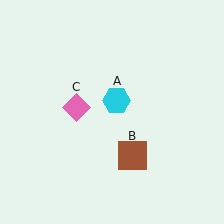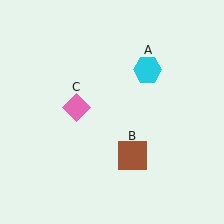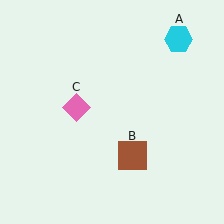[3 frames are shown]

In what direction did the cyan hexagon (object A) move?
The cyan hexagon (object A) moved up and to the right.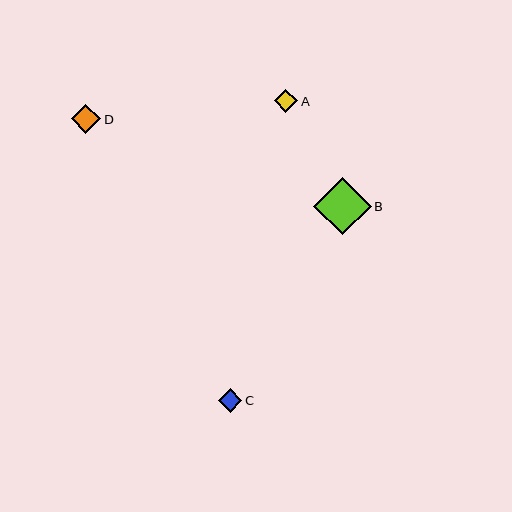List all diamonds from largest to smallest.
From largest to smallest: B, D, A, C.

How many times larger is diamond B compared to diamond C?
Diamond B is approximately 2.4 times the size of diamond C.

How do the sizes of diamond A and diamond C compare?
Diamond A and diamond C are approximately the same size.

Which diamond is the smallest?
Diamond C is the smallest with a size of approximately 24 pixels.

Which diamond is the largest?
Diamond B is the largest with a size of approximately 57 pixels.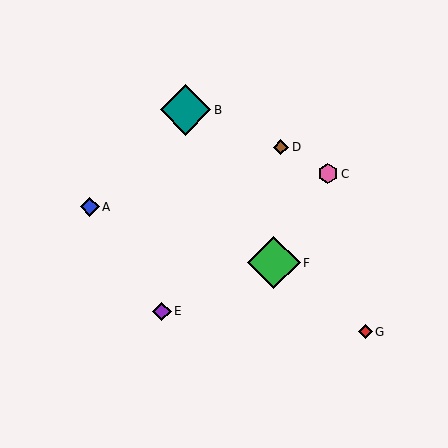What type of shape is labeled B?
Shape B is a teal diamond.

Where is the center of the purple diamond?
The center of the purple diamond is at (162, 311).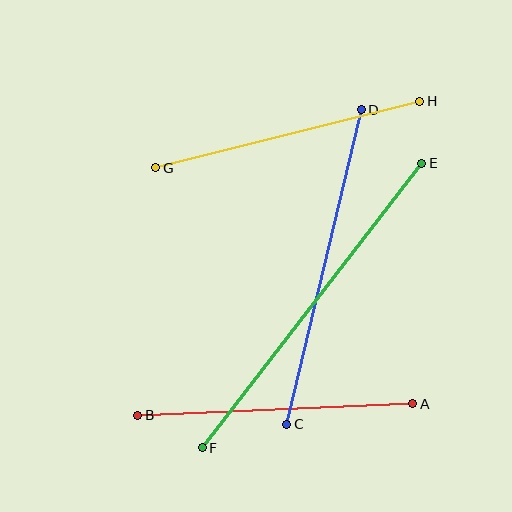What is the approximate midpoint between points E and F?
The midpoint is at approximately (312, 305) pixels.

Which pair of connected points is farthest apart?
Points E and F are farthest apart.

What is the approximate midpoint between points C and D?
The midpoint is at approximately (324, 267) pixels.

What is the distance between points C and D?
The distance is approximately 323 pixels.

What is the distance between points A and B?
The distance is approximately 275 pixels.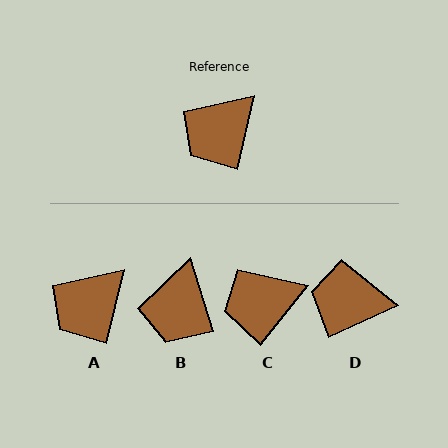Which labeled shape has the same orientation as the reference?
A.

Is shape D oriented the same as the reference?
No, it is off by about 52 degrees.